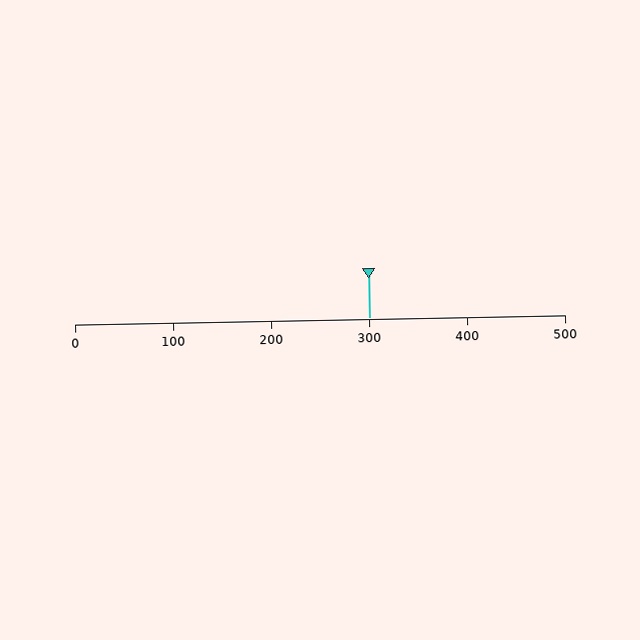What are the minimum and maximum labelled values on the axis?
The axis runs from 0 to 500.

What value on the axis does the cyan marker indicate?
The marker indicates approximately 300.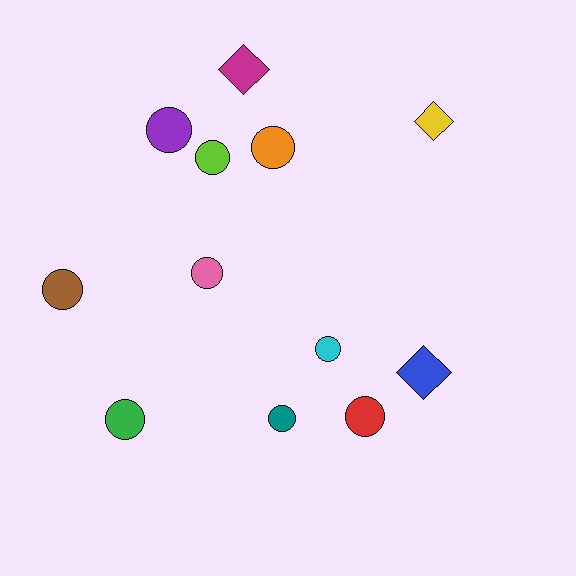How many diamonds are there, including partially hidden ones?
There are 3 diamonds.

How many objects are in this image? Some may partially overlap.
There are 12 objects.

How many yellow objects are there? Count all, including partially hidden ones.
There is 1 yellow object.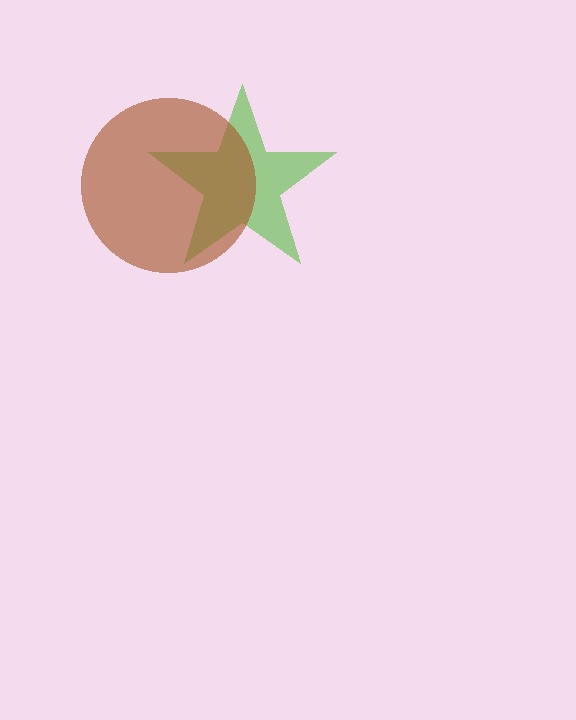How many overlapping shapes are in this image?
There are 2 overlapping shapes in the image.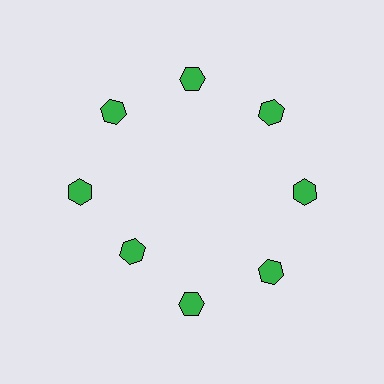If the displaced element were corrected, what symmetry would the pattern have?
It would have 8-fold rotational symmetry — the pattern would map onto itself every 45 degrees.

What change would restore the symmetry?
The symmetry would be restored by moving it outward, back onto the ring so that all 8 hexagons sit at equal angles and equal distance from the center.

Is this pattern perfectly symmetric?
No. The 8 green hexagons are arranged in a ring, but one element near the 8 o'clock position is pulled inward toward the center, breaking the 8-fold rotational symmetry.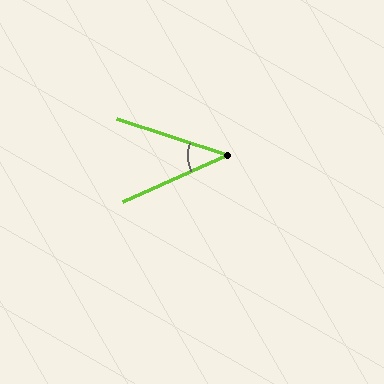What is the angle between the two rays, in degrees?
Approximately 42 degrees.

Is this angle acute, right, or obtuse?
It is acute.